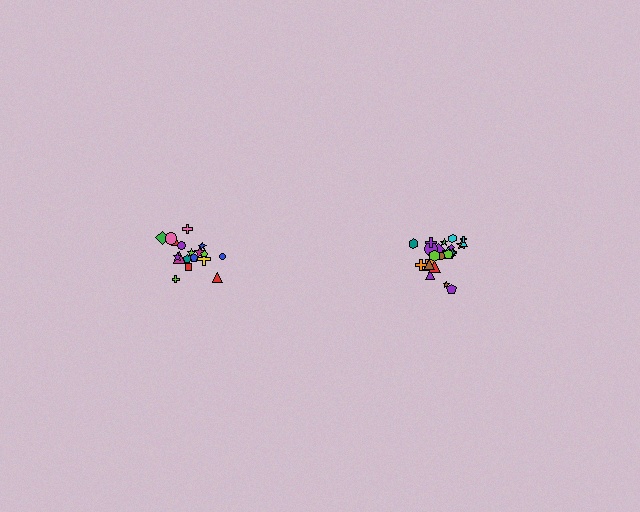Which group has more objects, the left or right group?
The right group.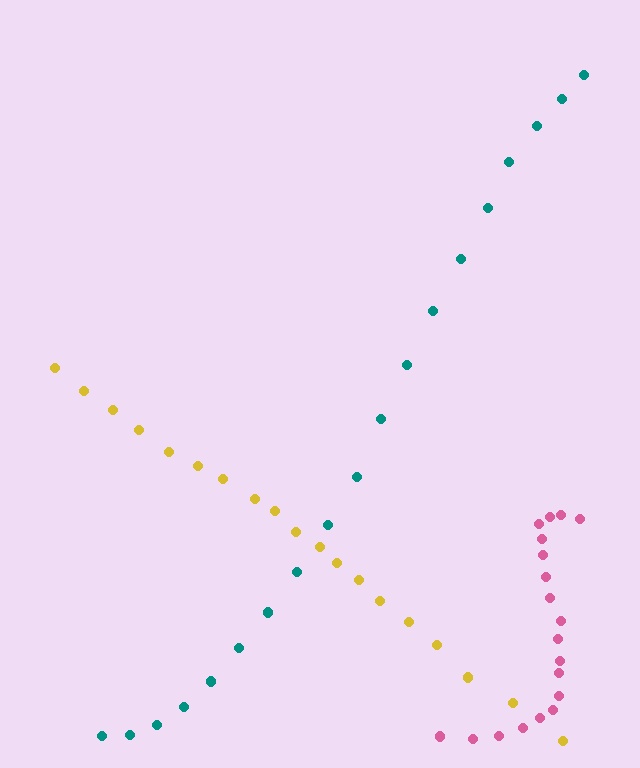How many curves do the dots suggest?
There are 3 distinct paths.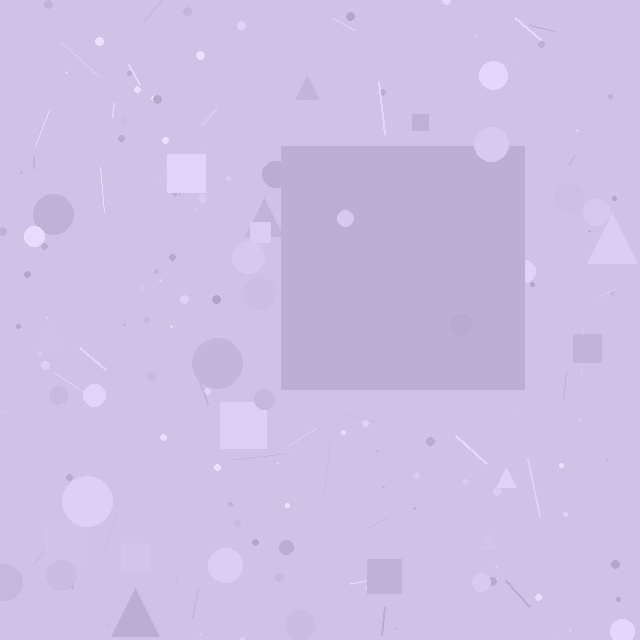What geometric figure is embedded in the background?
A square is embedded in the background.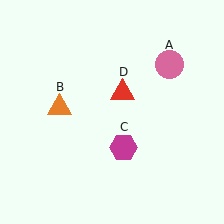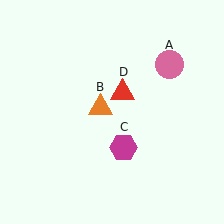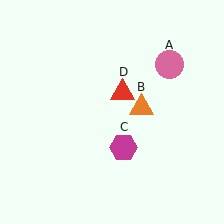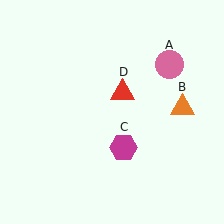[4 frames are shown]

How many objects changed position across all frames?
1 object changed position: orange triangle (object B).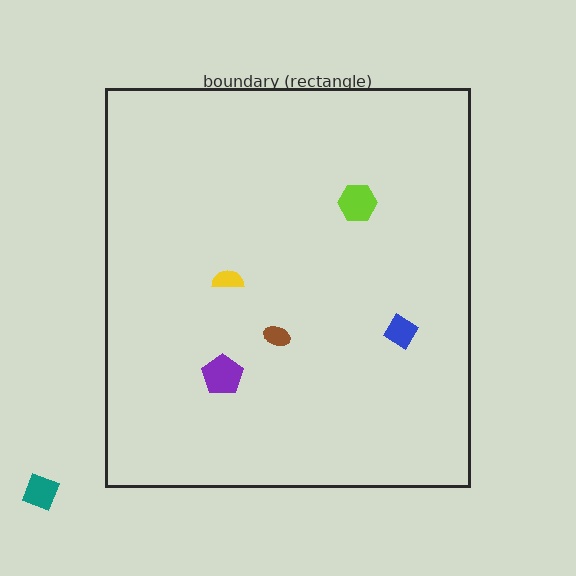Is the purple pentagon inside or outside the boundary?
Inside.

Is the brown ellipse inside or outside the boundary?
Inside.